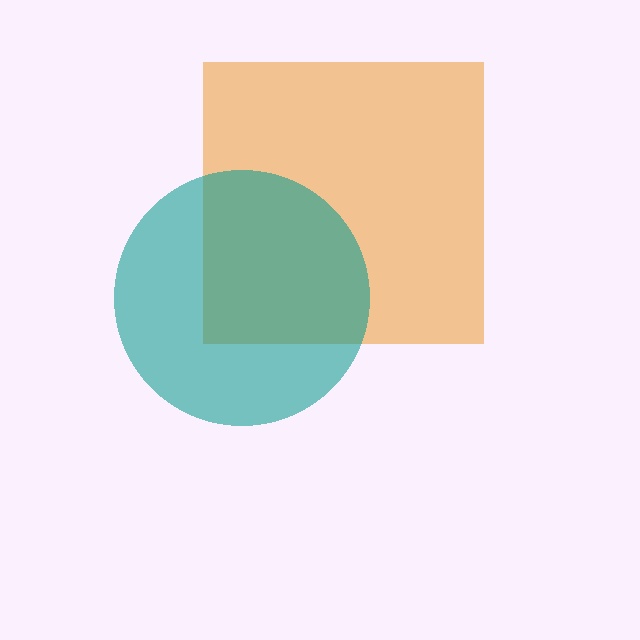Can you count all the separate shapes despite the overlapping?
Yes, there are 2 separate shapes.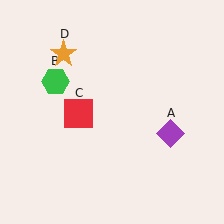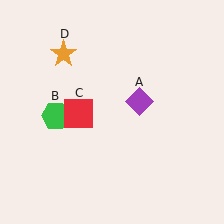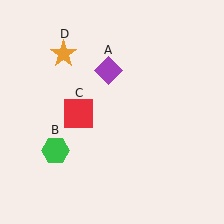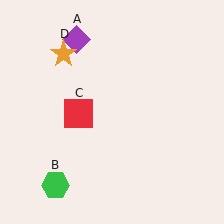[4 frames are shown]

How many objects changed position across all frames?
2 objects changed position: purple diamond (object A), green hexagon (object B).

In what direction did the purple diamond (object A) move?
The purple diamond (object A) moved up and to the left.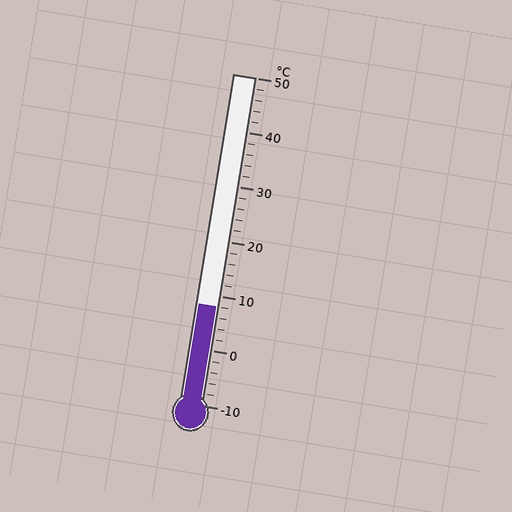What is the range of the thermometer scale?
The thermometer scale ranges from -10°C to 50°C.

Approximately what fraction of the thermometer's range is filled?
The thermometer is filled to approximately 30% of its range.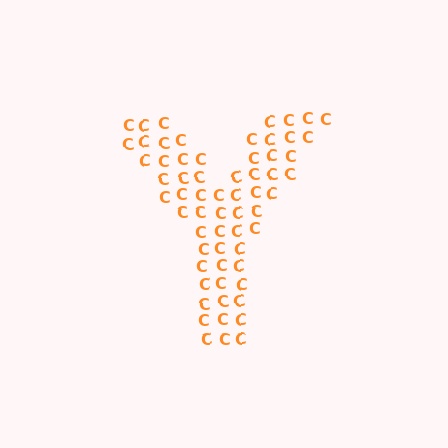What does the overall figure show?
The overall figure shows the letter Y.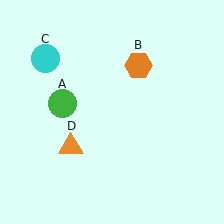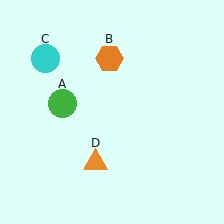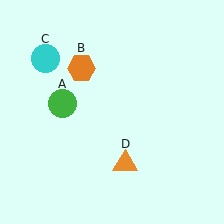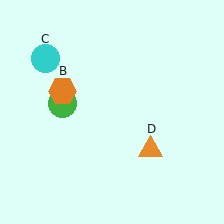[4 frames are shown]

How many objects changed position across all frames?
2 objects changed position: orange hexagon (object B), orange triangle (object D).